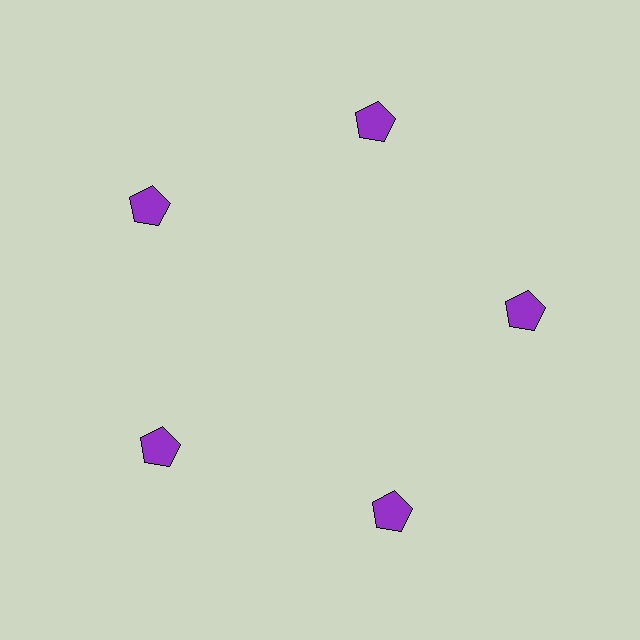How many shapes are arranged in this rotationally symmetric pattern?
There are 5 shapes, arranged in 5 groups of 1.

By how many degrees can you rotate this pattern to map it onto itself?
The pattern maps onto itself every 72 degrees of rotation.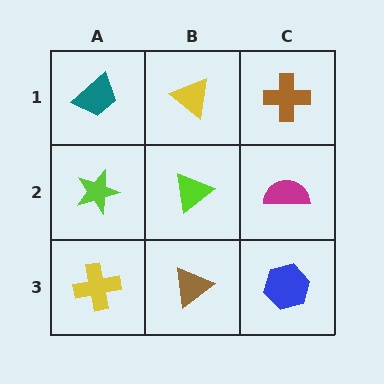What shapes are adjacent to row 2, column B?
A yellow triangle (row 1, column B), a brown triangle (row 3, column B), a lime star (row 2, column A), a magenta semicircle (row 2, column C).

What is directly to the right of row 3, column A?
A brown triangle.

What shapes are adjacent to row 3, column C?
A magenta semicircle (row 2, column C), a brown triangle (row 3, column B).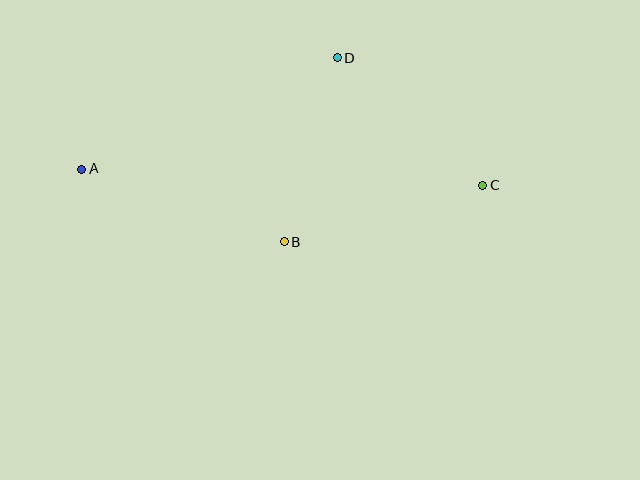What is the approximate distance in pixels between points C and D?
The distance between C and D is approximately 193 pixels.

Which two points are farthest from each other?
Points A and C are farthest from each other.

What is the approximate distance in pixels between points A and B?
The distance between A and B is approximately 216 pixels.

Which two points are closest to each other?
Points B and D are closest to each other.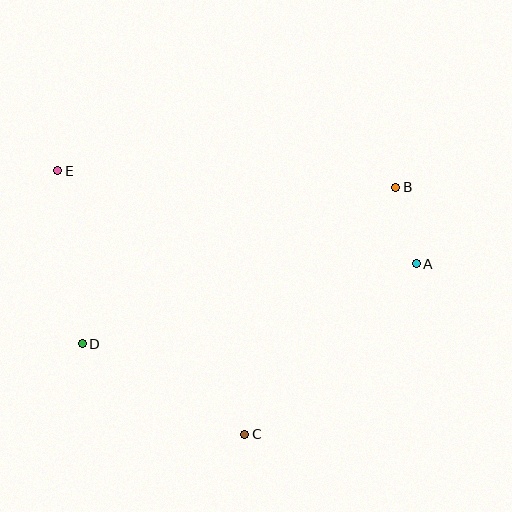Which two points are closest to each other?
Points A and B are closest to each other.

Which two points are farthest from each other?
Points A and E are farthest from each other.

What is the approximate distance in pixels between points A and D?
The distance between A and D is approximately 344 pixels.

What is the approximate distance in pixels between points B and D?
The distance between B and D is approximately 350 pixels.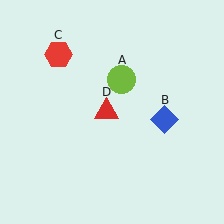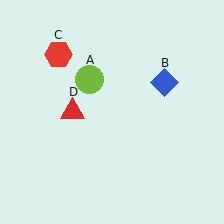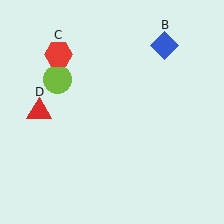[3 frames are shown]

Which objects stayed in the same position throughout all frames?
Red hexagon (object C) remained stationary.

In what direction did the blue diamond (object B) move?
The blue diamond (object B) moved up.